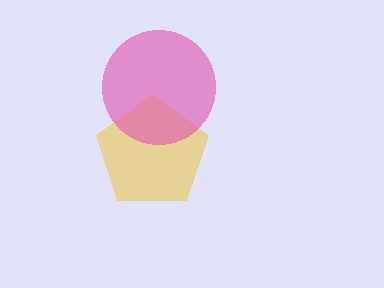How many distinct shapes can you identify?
There are 2 distinct shapes: a yellow pentagon, a pink circle.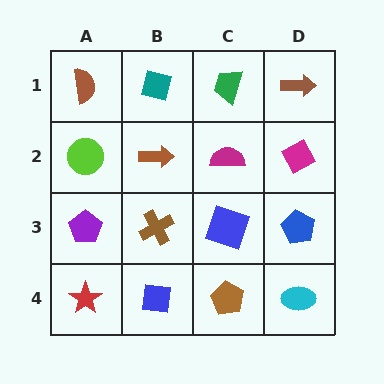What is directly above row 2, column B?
A teal diamond.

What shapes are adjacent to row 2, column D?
A brown arrow (row 1, column D), a blue pentagon (row 3, column D), a magenta semicircle (row 2, column C).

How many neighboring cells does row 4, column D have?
2.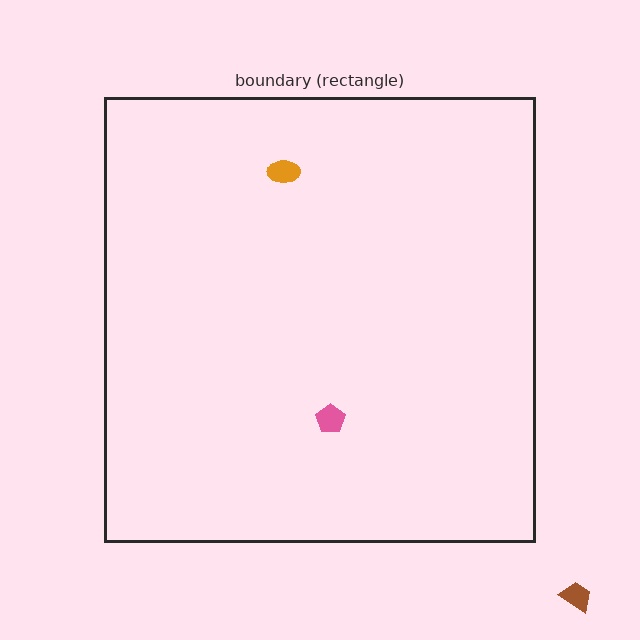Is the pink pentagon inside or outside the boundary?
Inside.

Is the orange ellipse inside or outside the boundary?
Inside.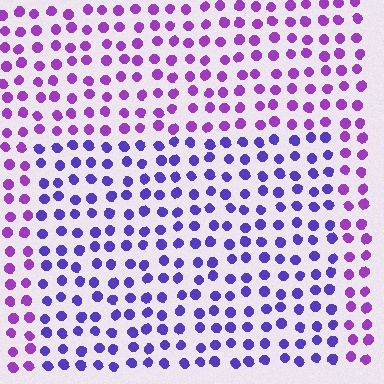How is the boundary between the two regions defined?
The boundary is defined purely by a slight shift in hue (about 34 degrees). Spacing, size, and orientation are identical on both sides.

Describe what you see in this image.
The image is filled with small purple elements in a uniform arrangement. A rectangle-shaped region is visible where the elements are tinted to a slightly different hue, forming a subtle color boundary.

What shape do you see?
I see a rectangle.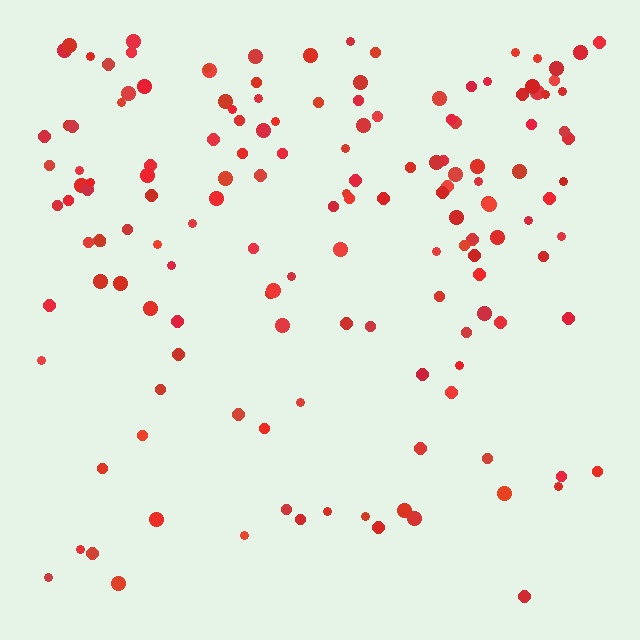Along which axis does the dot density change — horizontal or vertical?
Vertical.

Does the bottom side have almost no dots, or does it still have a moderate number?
Still a moderate number, just noticeably fewer than the top.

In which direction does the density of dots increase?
From bottom to top, with the top side densest.